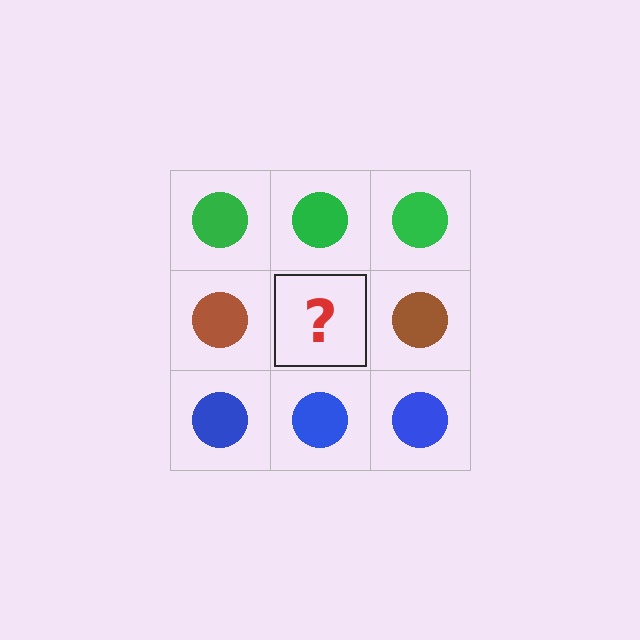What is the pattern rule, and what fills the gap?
The rule is that each row has a consistent color. The gap should be filled with a brown circle.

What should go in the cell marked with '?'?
The missing cell should contain a brown circle.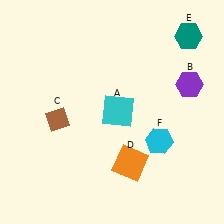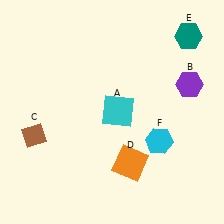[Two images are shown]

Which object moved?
The brown diamond (C) moved left.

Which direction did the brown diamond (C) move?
The brown diamond (C) moved left.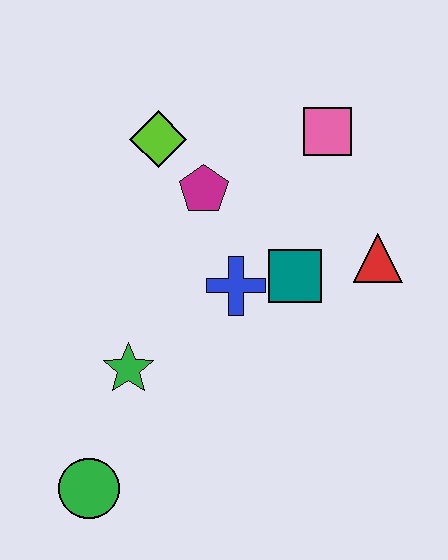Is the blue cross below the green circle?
No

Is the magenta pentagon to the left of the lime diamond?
No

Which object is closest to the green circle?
The green star is closest to the green circle.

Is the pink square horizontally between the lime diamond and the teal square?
No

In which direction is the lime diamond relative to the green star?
The lime diamond is above the green star.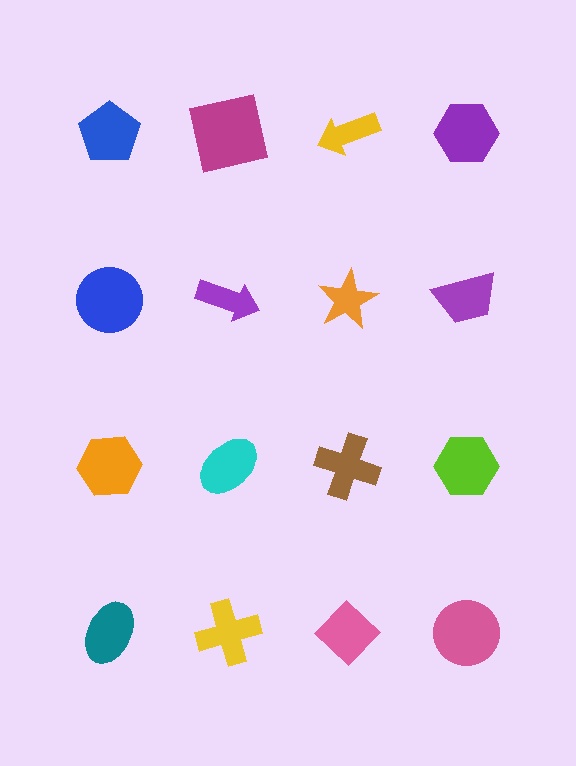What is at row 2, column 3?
An orange star.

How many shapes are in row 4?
4 shapes.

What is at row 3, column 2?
A cyan ellipse.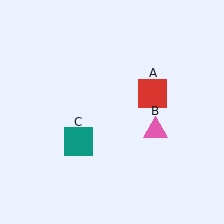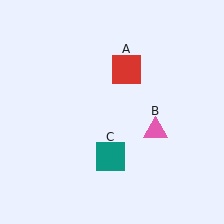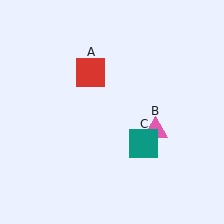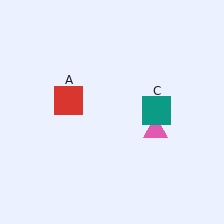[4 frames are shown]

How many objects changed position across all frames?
2 objects changed position: red square (object A), teal square (object C).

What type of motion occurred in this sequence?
The red square (object A), teal square (object C) rotated counterclockwise around the center of the scene.